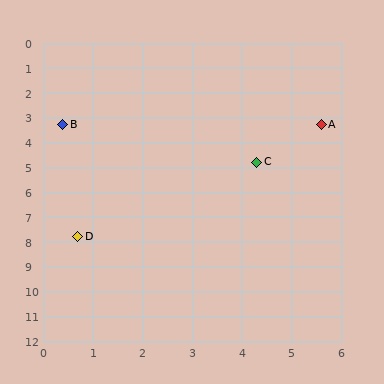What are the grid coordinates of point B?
Point B is at approximately (0.4, 3.3).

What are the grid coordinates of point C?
Point C is at approximately (4.3, 4.8).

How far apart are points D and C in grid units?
Points D and C are about 4.7 grid units apart.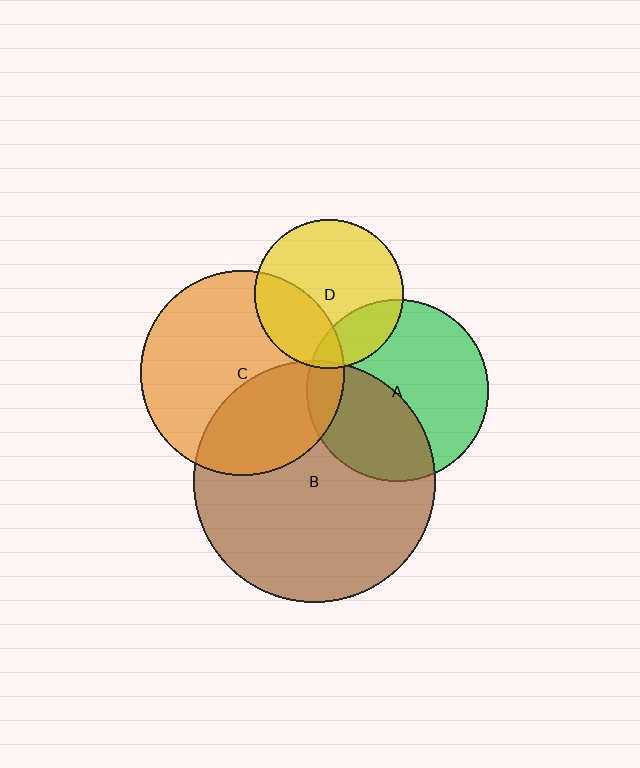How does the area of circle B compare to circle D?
Approximately 2.6 times.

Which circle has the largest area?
Circle B (brown).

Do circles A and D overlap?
Yes.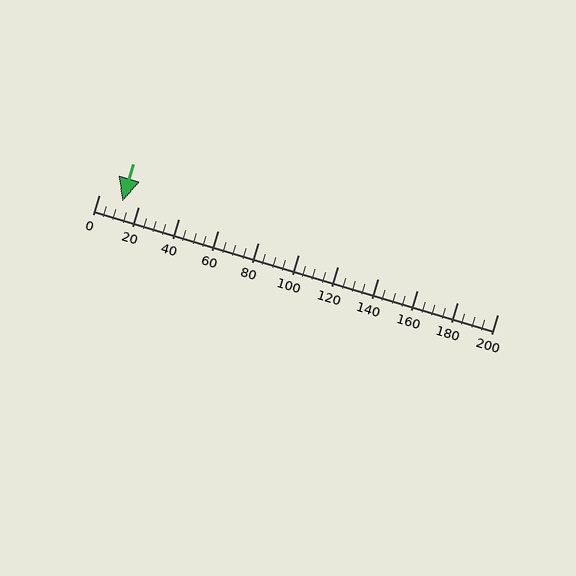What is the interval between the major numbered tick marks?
The major tick marks are spaced 20 units apart.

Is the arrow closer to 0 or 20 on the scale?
The arrow is closer to 20.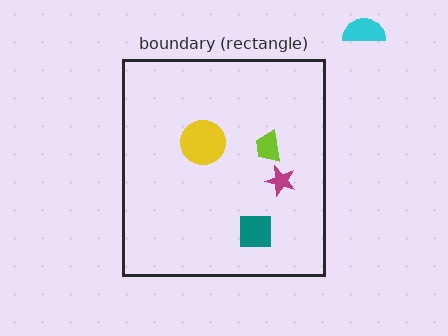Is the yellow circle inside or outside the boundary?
Inside.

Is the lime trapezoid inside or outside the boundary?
Inside.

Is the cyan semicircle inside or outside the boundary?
Outside.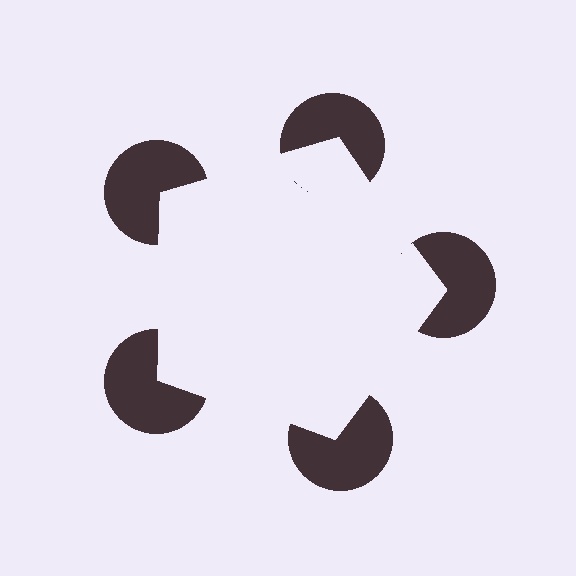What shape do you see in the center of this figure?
An illusory pentagon — its edges are inferred from the aligned wedge cuts in the pac-man discs, not physically drawn.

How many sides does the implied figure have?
5 sides.